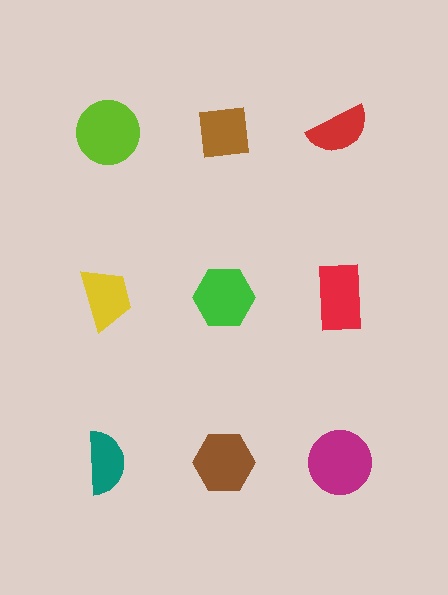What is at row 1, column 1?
A lime circle.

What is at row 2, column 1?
A yellow trapezoid.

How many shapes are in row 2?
3 shapes.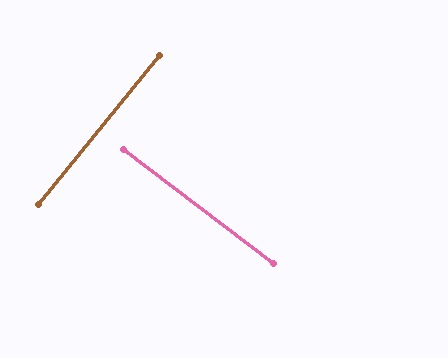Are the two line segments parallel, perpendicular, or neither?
Perpendicular — they meet at approximately 88°.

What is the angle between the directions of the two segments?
Approximately 88 degrees.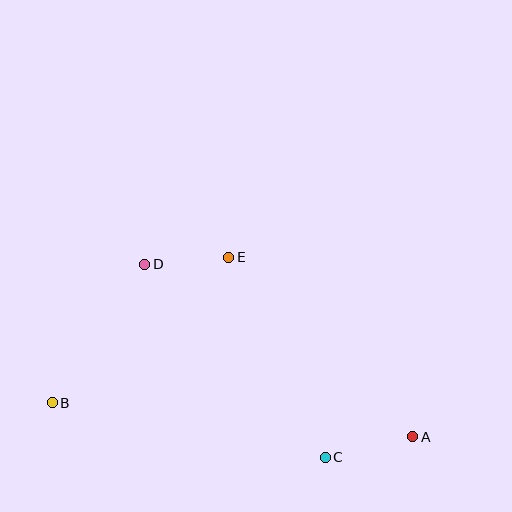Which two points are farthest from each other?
Points A and B are farthest from each other.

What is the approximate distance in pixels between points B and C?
The distance between B and C is approximately 278 pixels.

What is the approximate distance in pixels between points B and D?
The distance between B and D is approximately 166 pixels.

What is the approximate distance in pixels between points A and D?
The distance between A and D is approximately 319 pixels.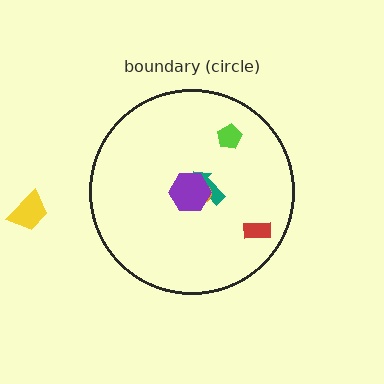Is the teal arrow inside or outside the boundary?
Inside.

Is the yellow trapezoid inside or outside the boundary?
Outside.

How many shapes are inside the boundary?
5 inside, 1 outside.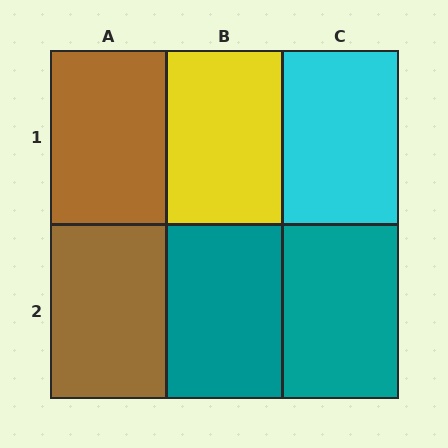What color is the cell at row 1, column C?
Cyan.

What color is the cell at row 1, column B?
Yellow.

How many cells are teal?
2 cells are teal.